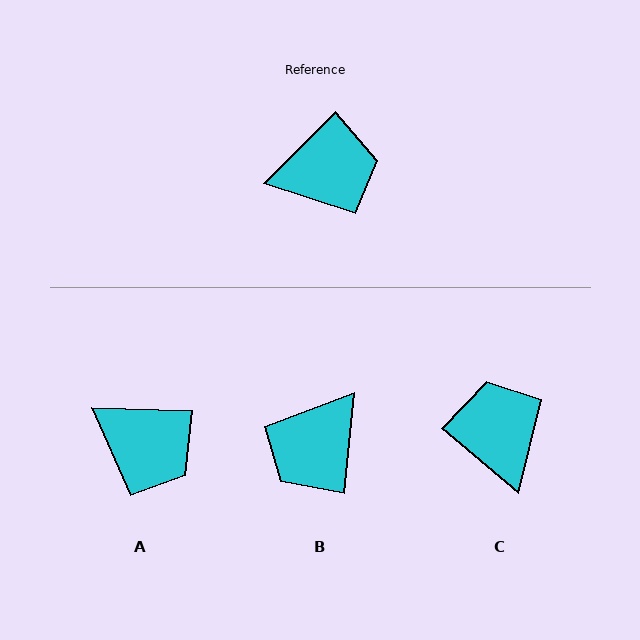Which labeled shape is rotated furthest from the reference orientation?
B, about 141 degrees away.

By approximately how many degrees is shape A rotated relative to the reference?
Approximately 47 degrees clockwise.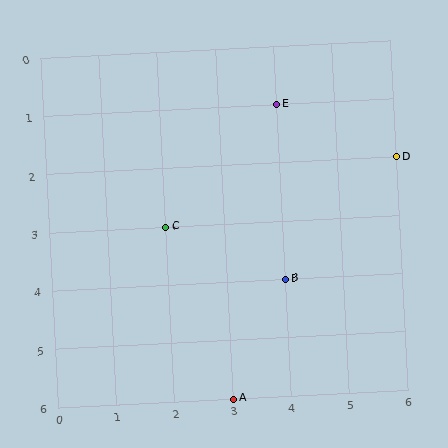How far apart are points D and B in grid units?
Points D and B are 2 columns and 2 rows apart (about 2.8 grid units diagonally).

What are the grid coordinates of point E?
Point E is at grid coordinates (4, 1).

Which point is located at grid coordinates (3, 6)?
Point A is at (3, 6).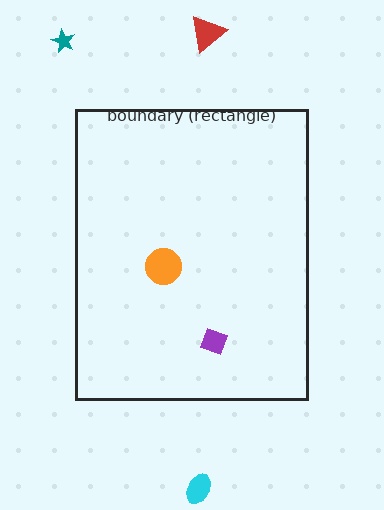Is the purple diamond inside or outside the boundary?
Inside.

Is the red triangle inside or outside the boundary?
Outside.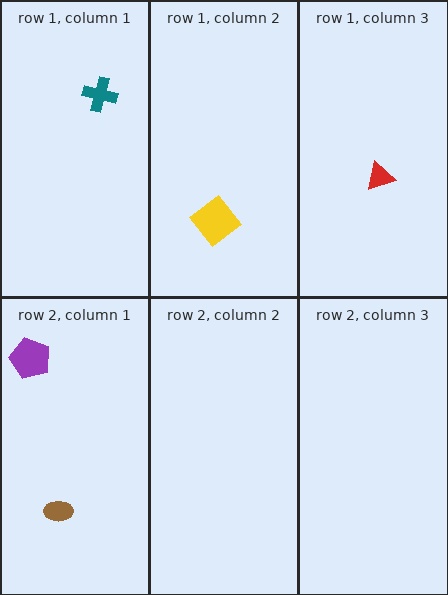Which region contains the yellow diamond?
The row 1, column 2 region.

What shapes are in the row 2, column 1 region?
The purple pentagon, the brown ellipse.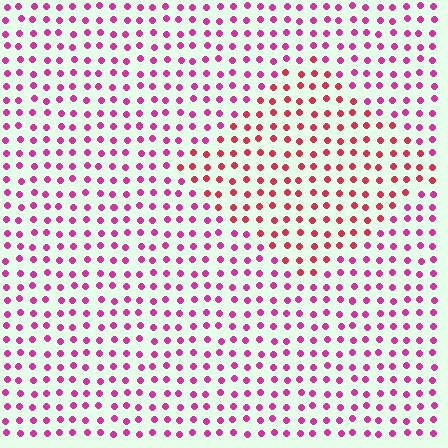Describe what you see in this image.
The image is filled with small magenta elements in a uniform arrangement. A diamond-shaped region is visible where the elements are tinted to a slightly different hue, forming a subtle color boundary.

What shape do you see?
I see a diamond.